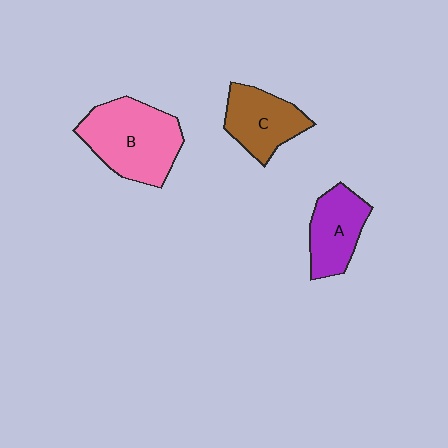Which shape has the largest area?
Shape B (pink).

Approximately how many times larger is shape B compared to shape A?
Approximately 1.6 times.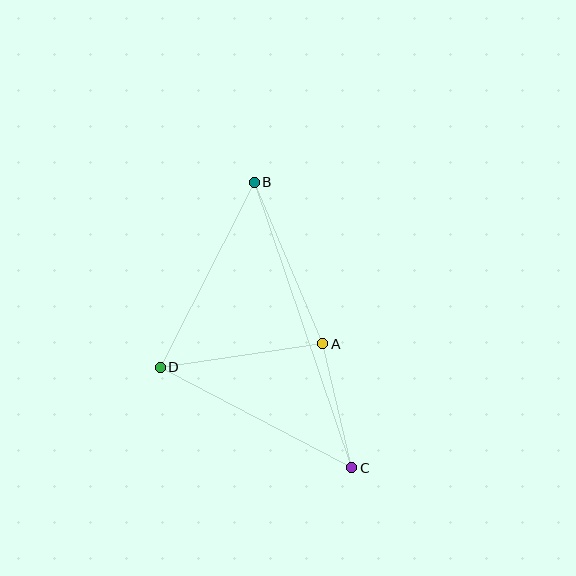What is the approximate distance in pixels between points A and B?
The distance between A and B is approximately 176 pixels.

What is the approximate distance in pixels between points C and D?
The distance between C and D is approximately 216 pixels.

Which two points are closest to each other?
Points A and C are closest to each other.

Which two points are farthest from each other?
Points B and C are farthest from each other.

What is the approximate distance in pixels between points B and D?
The distance between B and D is approximately 208 pixels.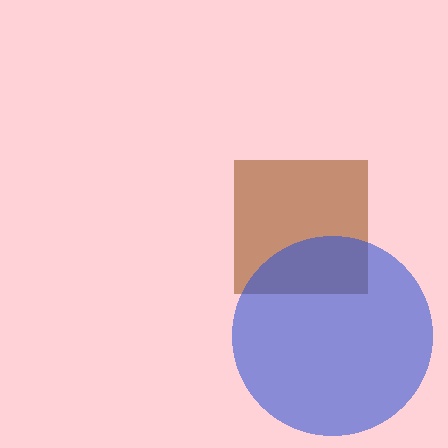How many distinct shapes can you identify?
There are 2 distinct shapes: a brown square, a blue circle.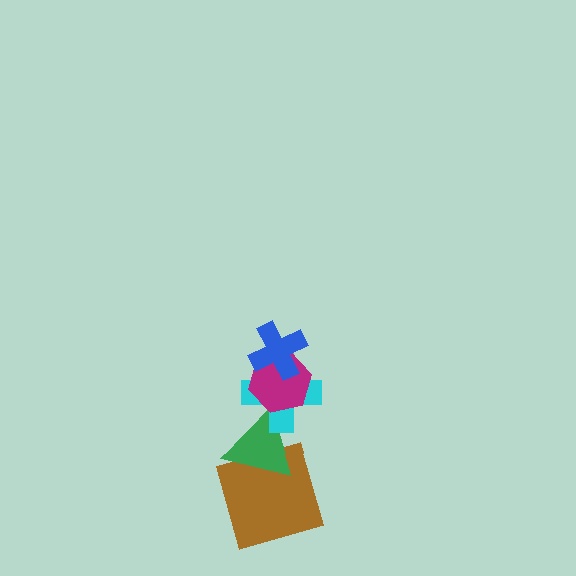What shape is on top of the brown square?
The green triangle is on top of the brown square.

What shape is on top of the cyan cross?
The magenta hexagon is on top of the cyan cross.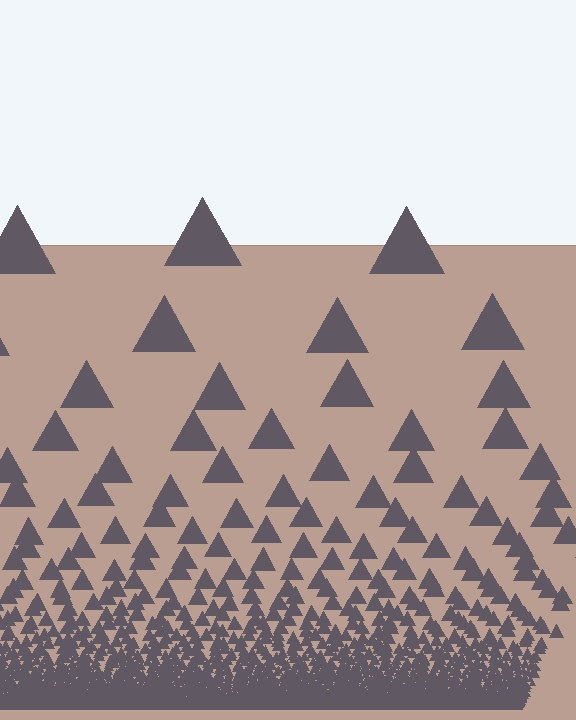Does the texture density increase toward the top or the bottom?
Density increases toward the bottom.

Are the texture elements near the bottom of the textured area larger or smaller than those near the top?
Smaller. The gradient is inverted — elements near the bottom are smaller and denser.